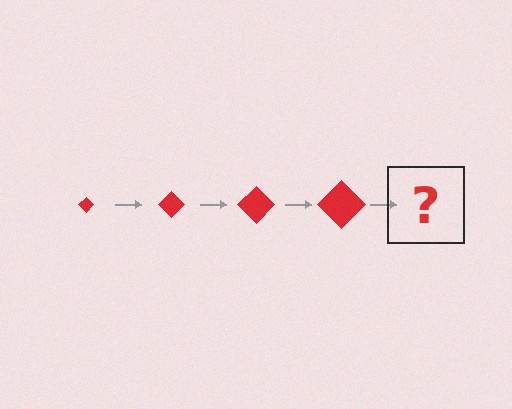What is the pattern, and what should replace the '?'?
The pattern is that the diamond gets progressively larger each step. The '?' should be a red diamond, larger than the previous one.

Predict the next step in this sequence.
The next step is a red diamond, larger than the previous one.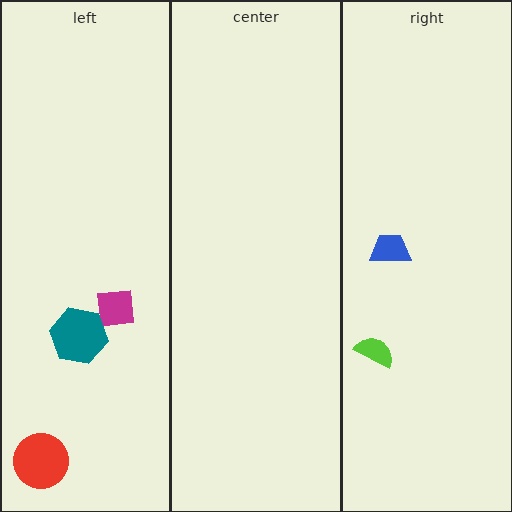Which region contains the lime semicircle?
The right region.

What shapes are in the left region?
The magenta square, the red circle, the teal hexagon.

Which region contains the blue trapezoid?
The right region.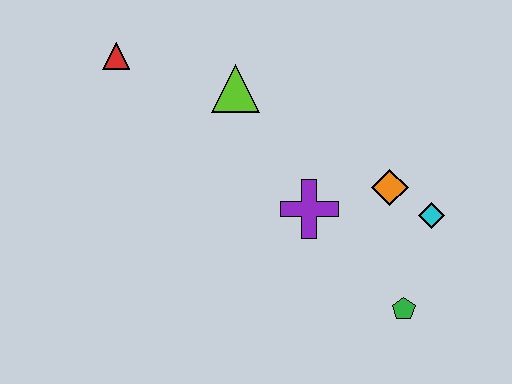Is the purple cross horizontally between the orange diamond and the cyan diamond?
No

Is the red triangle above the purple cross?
Yes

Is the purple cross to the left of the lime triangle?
No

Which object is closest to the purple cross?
The orange diamond is closest to the purple cross.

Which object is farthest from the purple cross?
The red triangle is farthest from the purple cross.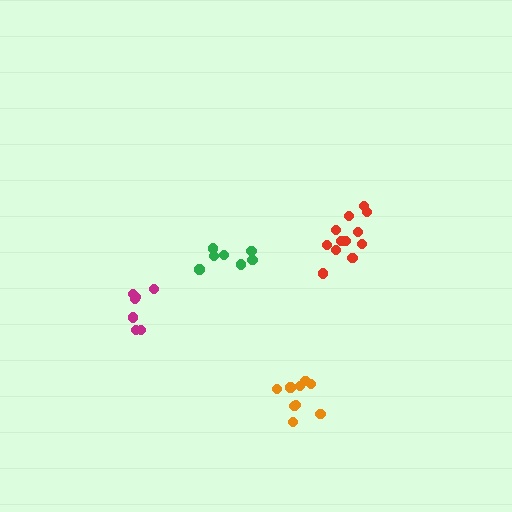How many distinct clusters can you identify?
There are 4 distinct clusters.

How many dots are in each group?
Group 1: 7 dots, Group 2: 12 dots, Group 3: 7 dots, Group 4: 9 dots (35 total).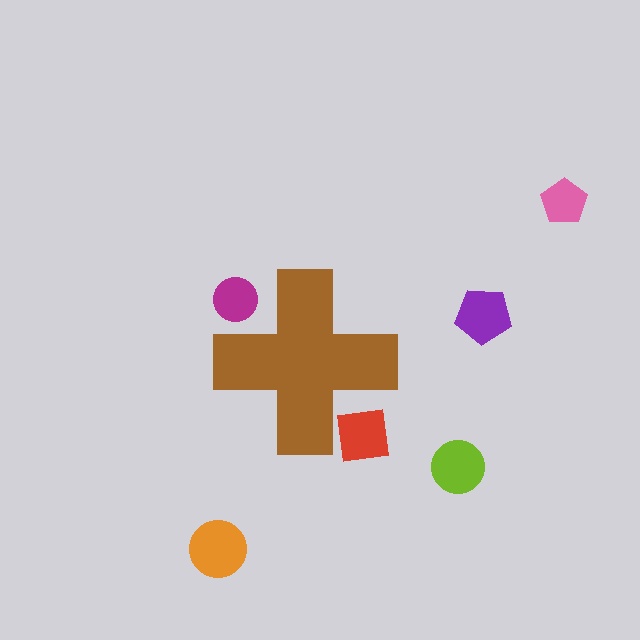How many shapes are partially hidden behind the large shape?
2 shapes are partially hidden.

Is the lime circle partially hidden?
No, the lime circle is fully visible.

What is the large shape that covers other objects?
A brown cross.